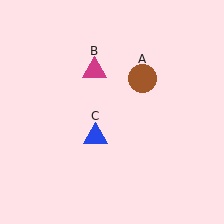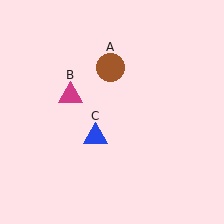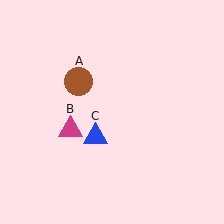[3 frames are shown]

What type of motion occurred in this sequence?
The brown circle (object A), magenta triangle (object B) rotated counterclockwise around the center of the scene.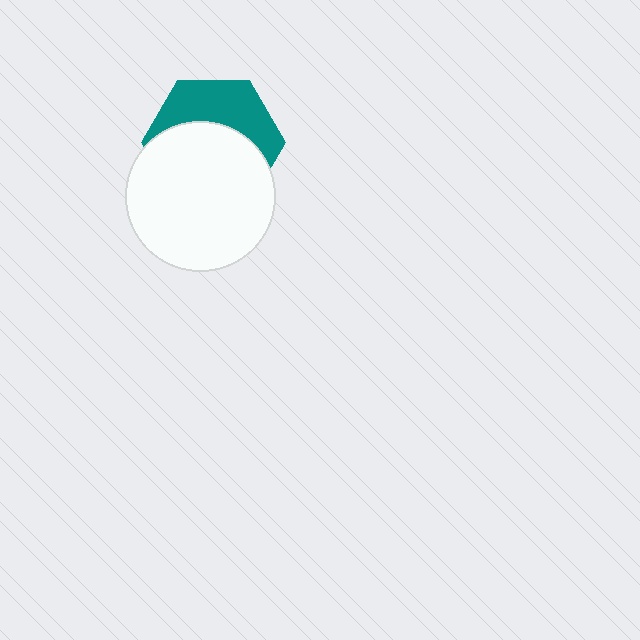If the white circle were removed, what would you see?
You would see the complete teal hexagon.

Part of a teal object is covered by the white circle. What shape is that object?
It is a hexagon.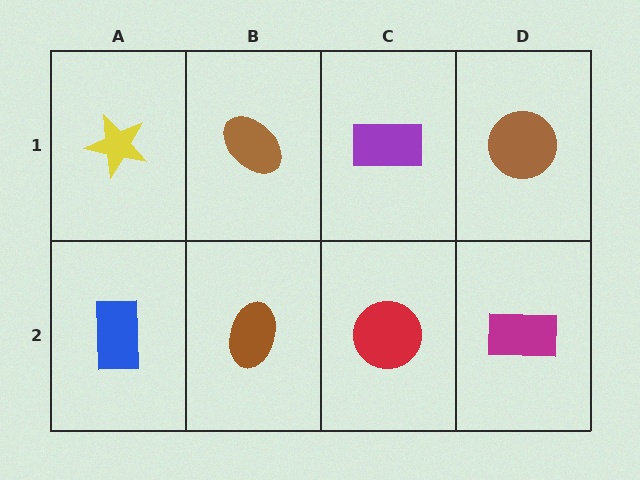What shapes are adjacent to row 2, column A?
A yellow star (row 1, column A), a brown ellipse (row 2, column B).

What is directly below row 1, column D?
A magenta rectangle.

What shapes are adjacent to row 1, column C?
A red circle (row 2, column C), a brown ellipse (row 1, column B), a brown circle (row 1, column D).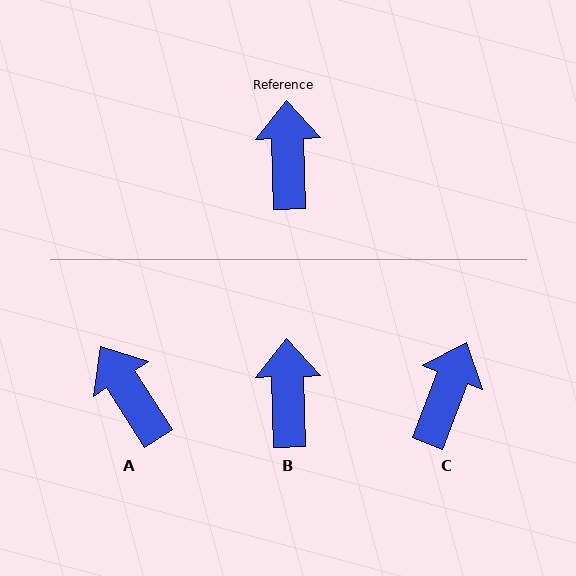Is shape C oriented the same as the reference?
No, it is off by about 22 degrees.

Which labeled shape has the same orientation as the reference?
B.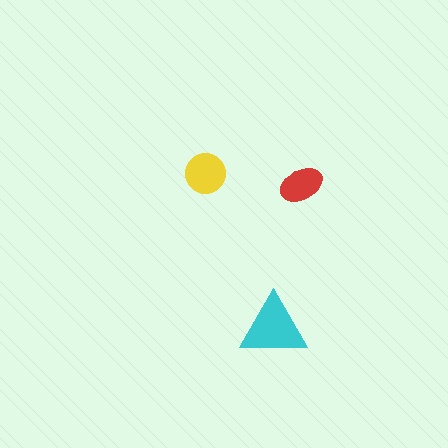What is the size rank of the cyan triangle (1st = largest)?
1st.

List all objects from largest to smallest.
The cyan triangle, the yellow circle, the red ellipse.